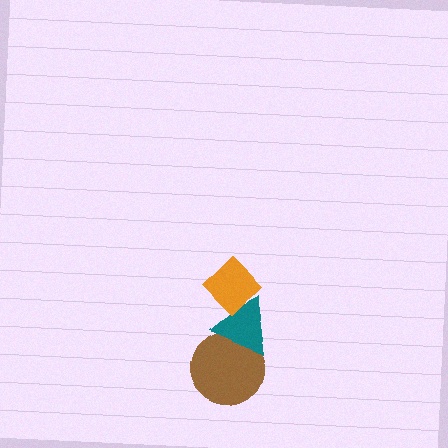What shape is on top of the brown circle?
The teal triangle is on top of the brown circle.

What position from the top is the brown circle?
The brown circle is 3rd from the top.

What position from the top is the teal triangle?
The teal triangle is 2nd from the top.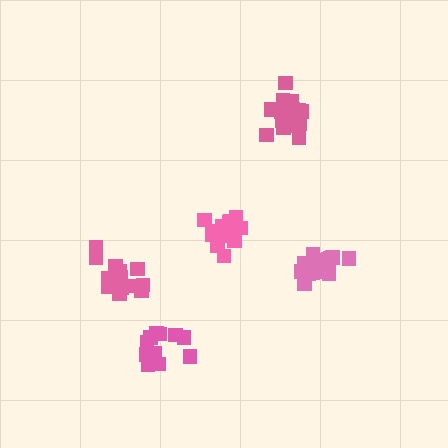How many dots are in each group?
Group 1: 15 dots, Group 2: 16 dots, Group 3: 16 dots, Group 4: 12 dots, Group 5: 15 dots (74 total).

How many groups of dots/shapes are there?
There are 5 groups.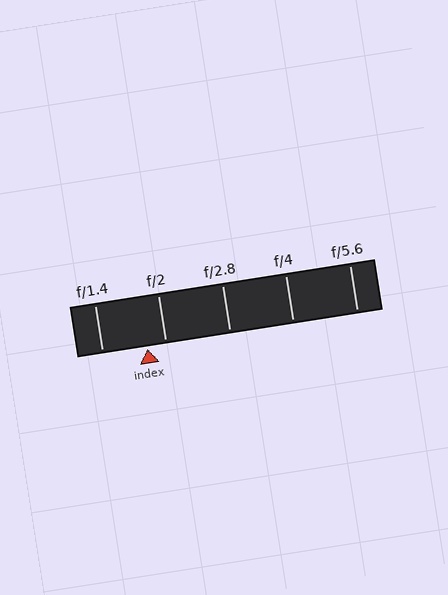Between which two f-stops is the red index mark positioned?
The index mark is between f/1.4 and f/2.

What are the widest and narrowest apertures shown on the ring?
The widest aperture shown is f/1.4 and the narrowest is f/5.6.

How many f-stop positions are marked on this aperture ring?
There are 5 f-stop positions marked.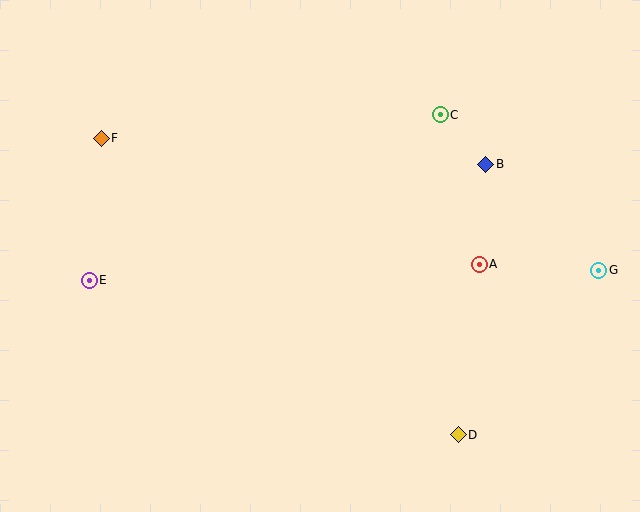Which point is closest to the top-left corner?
Point F is closest to the top-left corner.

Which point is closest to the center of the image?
Point A at (479, 264) is closest to the center.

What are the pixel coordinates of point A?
Point A is at (479, 264).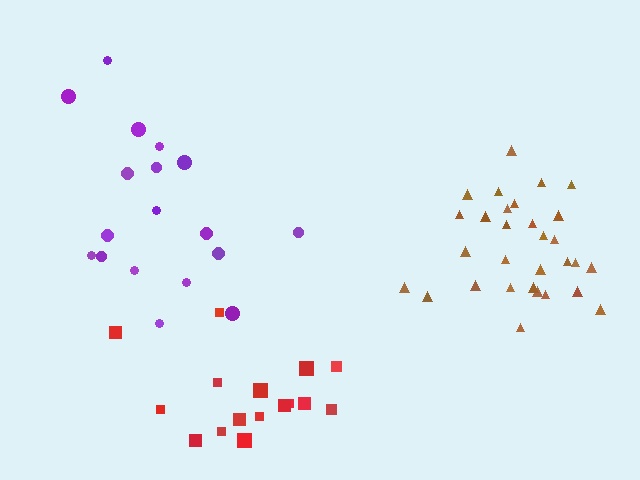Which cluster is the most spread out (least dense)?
Purple.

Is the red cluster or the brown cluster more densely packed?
Brown.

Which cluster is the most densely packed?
Brown.